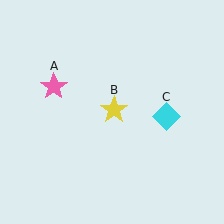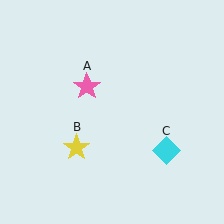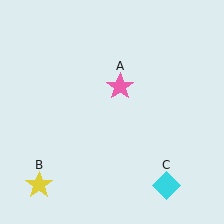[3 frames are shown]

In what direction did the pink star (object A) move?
The pink star (object A) moved right.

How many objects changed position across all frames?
3 objects changed position: pink star (object A), yellow star (object B), cyan diamond (object C).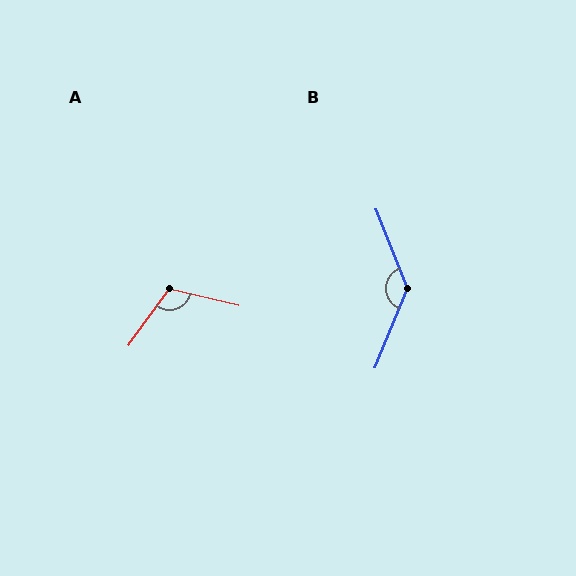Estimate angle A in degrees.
Approximately 112 degrees.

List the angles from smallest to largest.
A (112°), B (136°).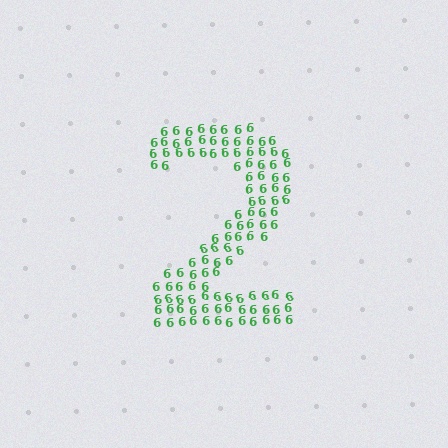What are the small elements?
The small elements are digit 6's.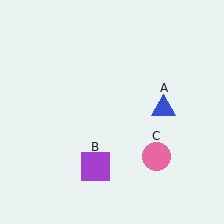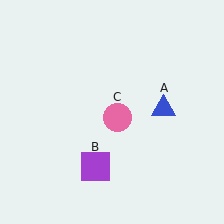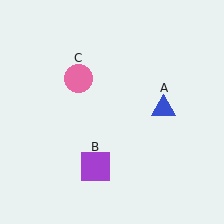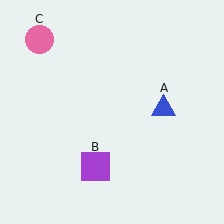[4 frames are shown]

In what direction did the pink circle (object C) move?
The pink circle (object C) moved up and to the left.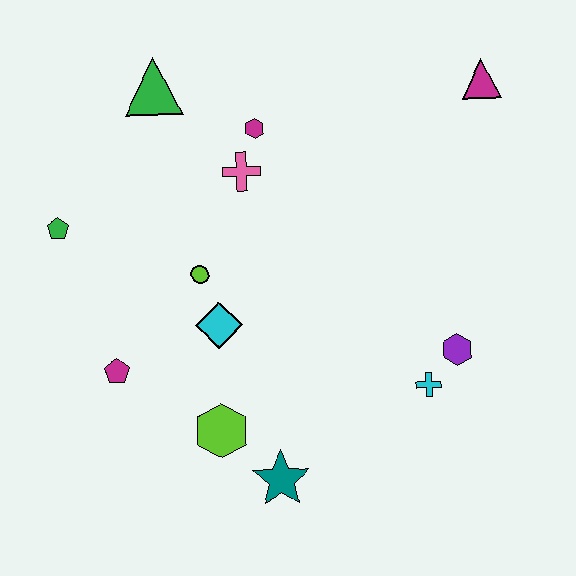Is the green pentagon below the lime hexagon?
No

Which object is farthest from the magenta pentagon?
The magenta triangle is farthest from the magenta pentagon.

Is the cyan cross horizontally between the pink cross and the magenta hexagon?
No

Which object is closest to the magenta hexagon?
The pink cross is closest to the magenta hexagon.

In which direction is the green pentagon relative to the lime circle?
The green pentagon is to the left of the lime circle.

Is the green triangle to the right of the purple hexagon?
No